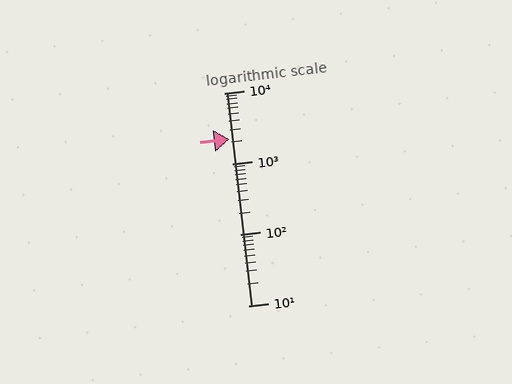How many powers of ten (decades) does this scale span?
The scale spans 3 decades, from 10 to 10000.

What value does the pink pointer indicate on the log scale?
The pointer indicates approximately 2200.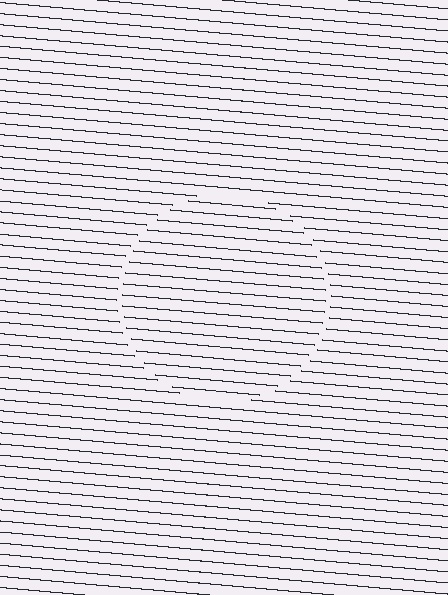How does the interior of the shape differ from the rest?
The interior of the shape contains the same grating, shifted by half a period — the contour is defined by the phase discontinuity where line-ends from the inner and outer gratings abut.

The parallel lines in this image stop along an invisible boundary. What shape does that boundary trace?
An illusory circle. The interior of the shape contains the same grating, shifted by half a period — the contour is defined by the phase discontinuity where line-ends from the inner and outer gratings abut.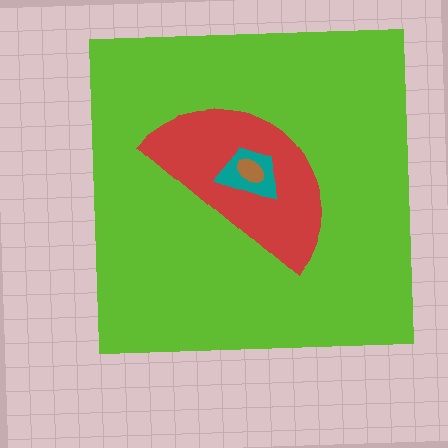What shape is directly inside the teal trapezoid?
The brown ellipse.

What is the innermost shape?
The brown ellipse.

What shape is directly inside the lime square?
The red semicircle.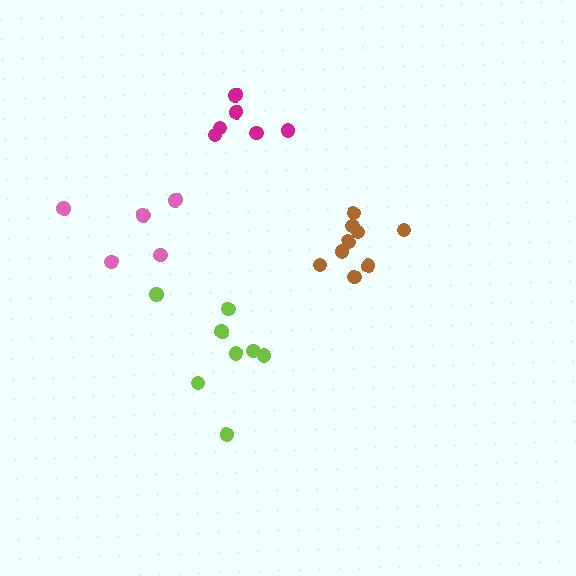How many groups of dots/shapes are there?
There are 4 groups.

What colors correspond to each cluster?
The clusters are colored: lime, magenta, brown, pink.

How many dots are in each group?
Group 1: 8 dots, Group 2: 6 dots, Group 3: 9 dots, Group 4: 5 dots (28 total).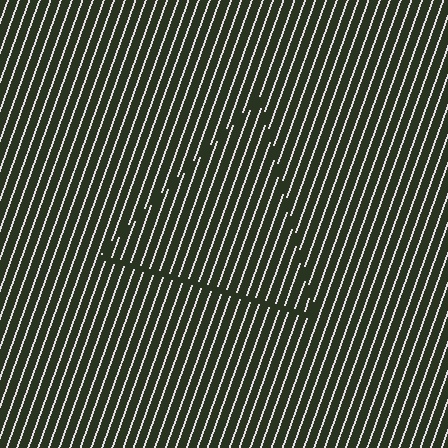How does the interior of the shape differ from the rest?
The interior of the shape contains the same grating, shifted by half a period — the contour is defined by the phase discontinuity where line-ends from the inner and outer gratings abut.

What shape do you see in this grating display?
An illusory triangle. The interior of the shape contains the same grating, shifted by half a period — the contour is defined by the phase discontinuity where line-ends from the inner and outer gratings abut.